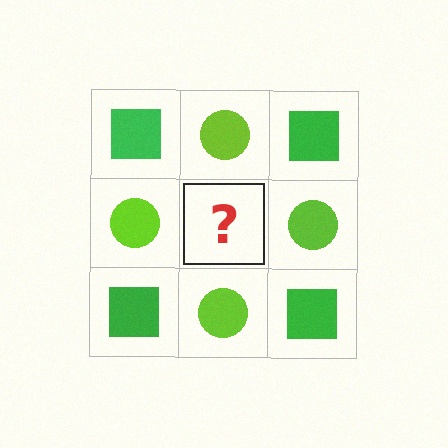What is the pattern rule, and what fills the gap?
The rule is that it alternates green square and lime circle in a checkerboard pattern. The gap should be filled with a green square.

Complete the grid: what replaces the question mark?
The question mark should be replaced with a green square.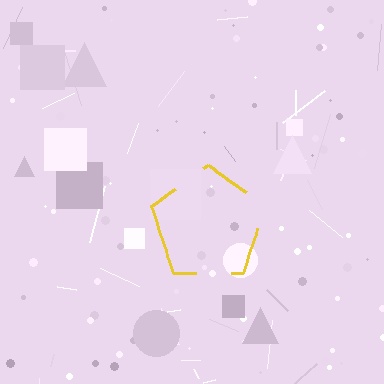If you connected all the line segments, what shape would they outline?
They would outline a pentagon.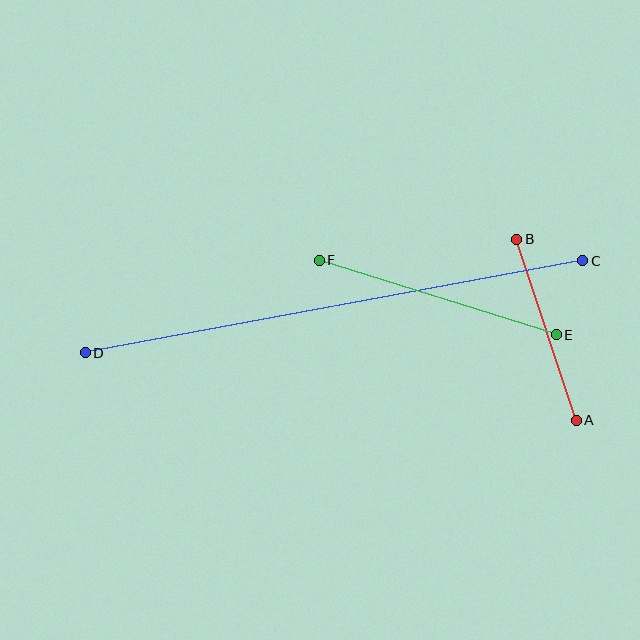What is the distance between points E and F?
The distance is approximately 248 pixels.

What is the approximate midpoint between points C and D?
The midpoint is at approximately (334, 307) pixels.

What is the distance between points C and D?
The distance is approximately 506 pixels.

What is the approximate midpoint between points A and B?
The midpoint is at approximately (547, 330) pixels.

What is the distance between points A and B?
The distance is approximately 191 pixels.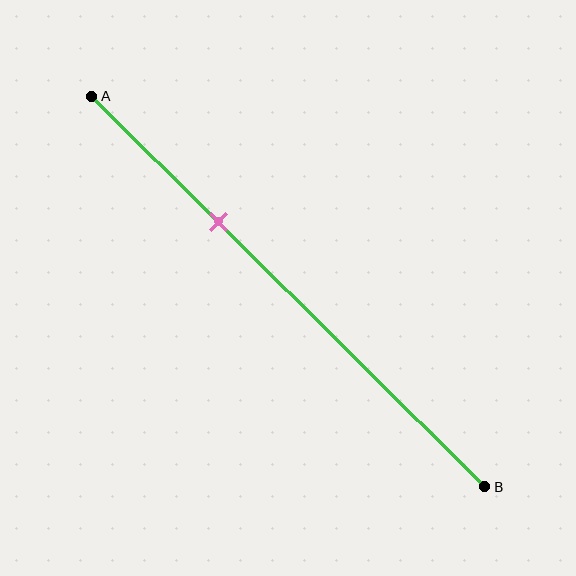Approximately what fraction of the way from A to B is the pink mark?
The pink mark is approximately 30% of the way from A to B.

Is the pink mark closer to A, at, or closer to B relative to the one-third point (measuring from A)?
The pink mark is approximately at the one-third point of segment AB.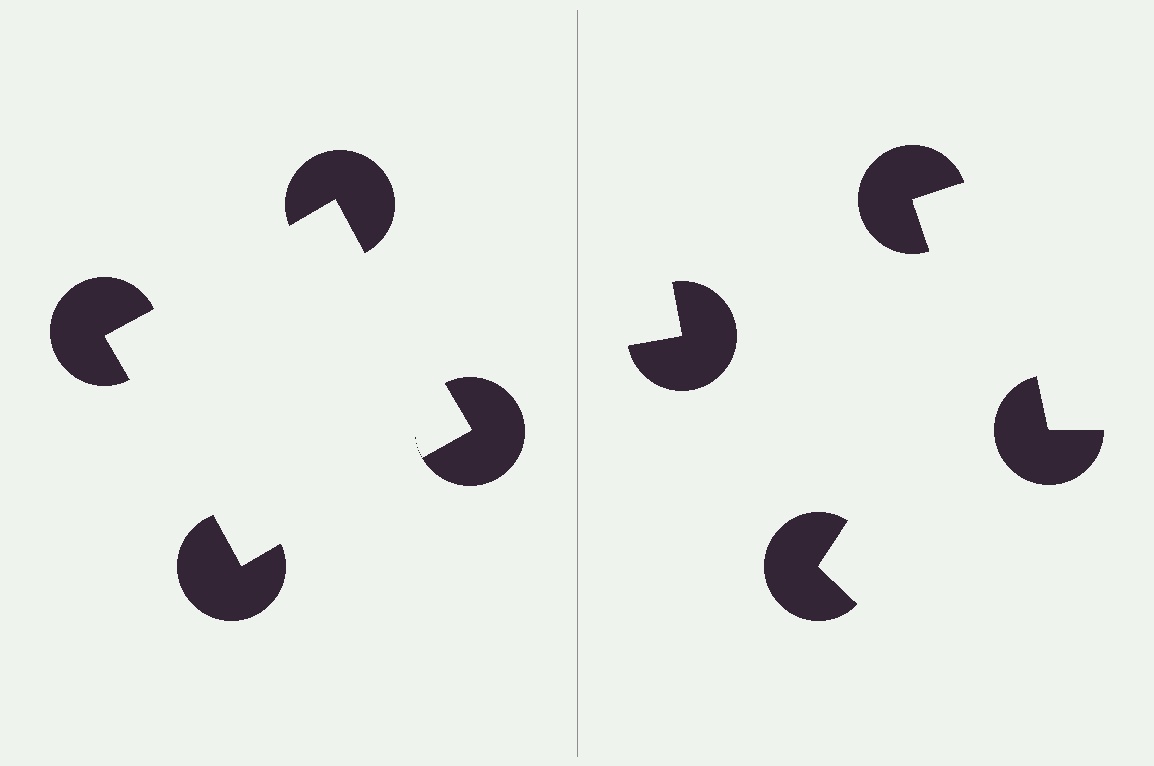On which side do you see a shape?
An illusory square appears on the left side. On the right side the wedge cuts are rotated, so no coherent shape forms.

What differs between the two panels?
The pac-man discs are positioned identically on both sides; only the wedge orientations differ. On the left they align to a square; on the right they are misaligned.